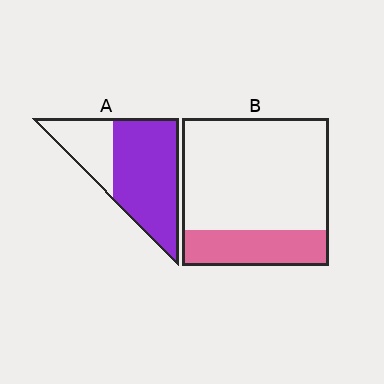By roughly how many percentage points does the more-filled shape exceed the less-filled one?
By roughly 45 percentage points (A over B).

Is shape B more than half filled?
No.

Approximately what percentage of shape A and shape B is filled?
A is approximately 70% and B is approximately 25%.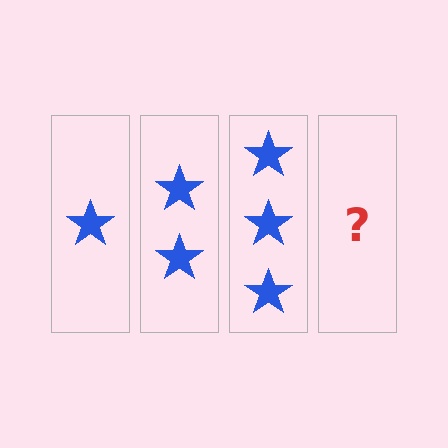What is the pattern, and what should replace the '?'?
The pattern is that each step adds one more star. The '?' should be 4 stars.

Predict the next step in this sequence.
The next step is 4 stars.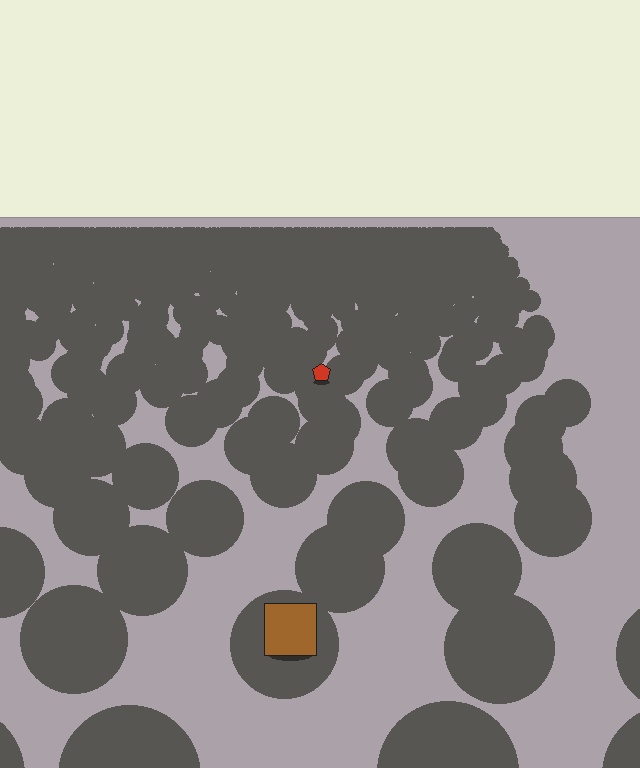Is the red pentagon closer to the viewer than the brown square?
No. The brown square is closer — you can tell from the texture gradient: the ground texture is coarser near it.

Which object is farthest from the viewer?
The red pentagon is farthest from the viewer. It appears smaller and the ground texture around it is denser.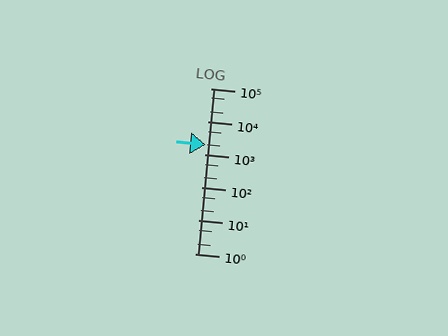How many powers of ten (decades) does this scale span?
The scale spans 5 decades, from 1 to 100000.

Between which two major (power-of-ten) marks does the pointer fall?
The pointer is between 1000 and 10000.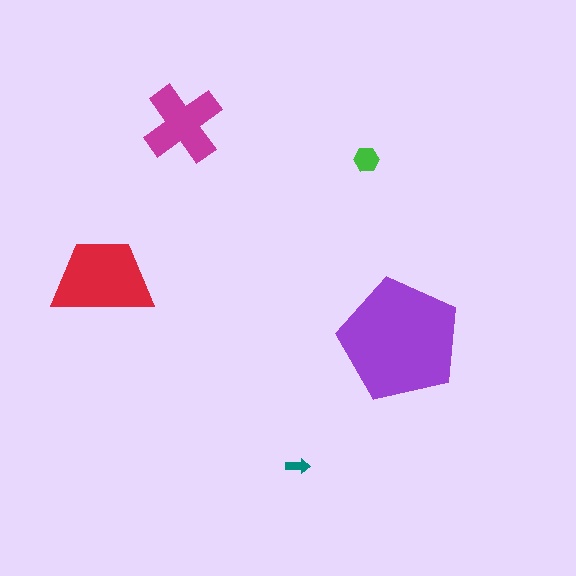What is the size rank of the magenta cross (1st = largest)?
3rd.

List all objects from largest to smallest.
The purple pentagon, the red trapezoid, the magenta cross, the green hexagon, the teal arrow.